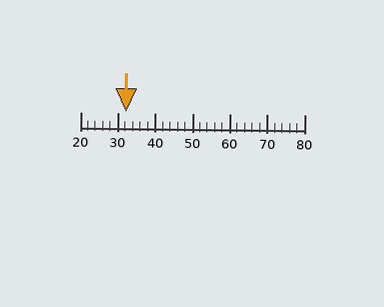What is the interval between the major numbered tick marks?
The major tick marks are spaced 10 units apart.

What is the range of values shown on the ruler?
The ruler shows values from 20 to 80.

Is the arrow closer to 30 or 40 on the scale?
The arrow is closer to 30.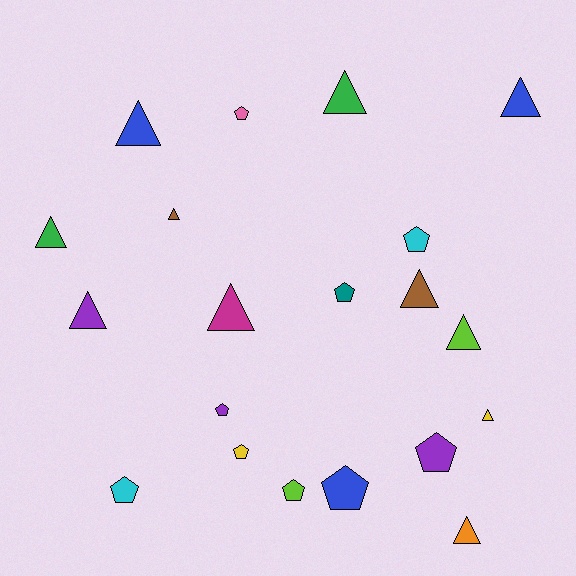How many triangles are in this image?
There are 11 triangles.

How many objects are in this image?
There are 20 objects.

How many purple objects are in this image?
There are 3 purple objects.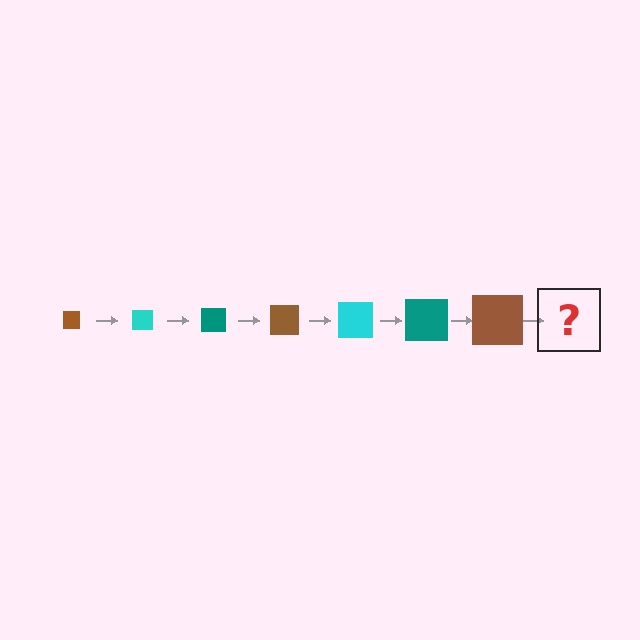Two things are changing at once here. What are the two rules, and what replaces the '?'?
The two rules are that the square grows larger each step and the color cycles through brown, cyan, and teal. The '?' should be a cyan square, larger than the previous one.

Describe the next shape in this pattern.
It should be a cyan square, larger than the previous one.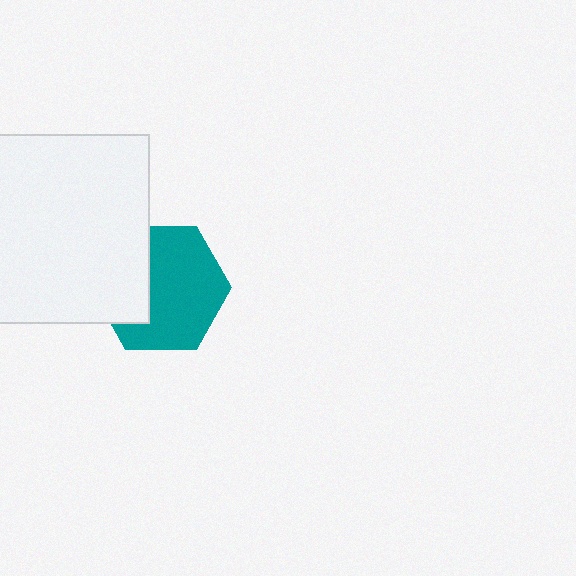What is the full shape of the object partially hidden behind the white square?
The partially hidden object is a teal hexagon.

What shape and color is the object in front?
The object in front is a white square.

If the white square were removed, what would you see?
You would see the complete teal hexagon.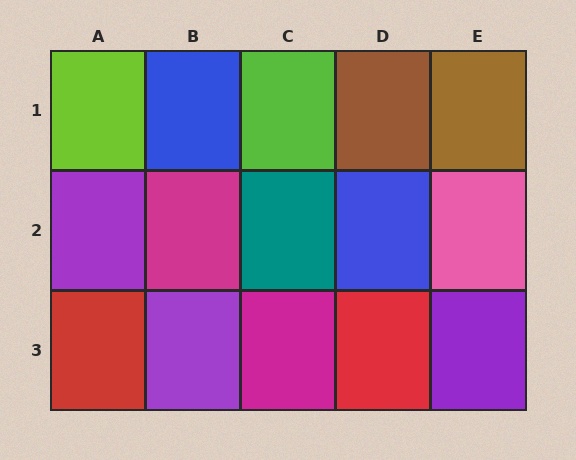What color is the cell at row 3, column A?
Red.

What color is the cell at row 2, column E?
Pink.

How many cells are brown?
2 cells are brown.